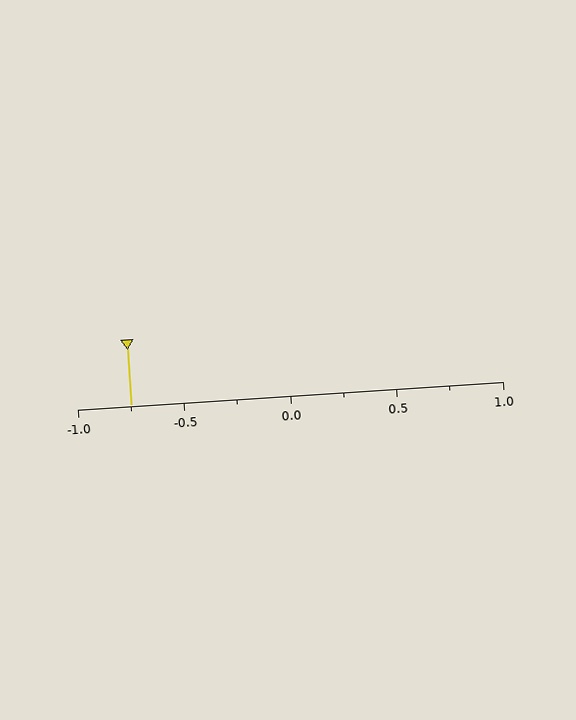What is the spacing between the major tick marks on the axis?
The major ticks are spaced 0.5 apart.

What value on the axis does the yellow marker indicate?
The marker indicates approximately -0.75.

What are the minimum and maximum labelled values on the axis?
The axis runs from -1.0 to 1.0.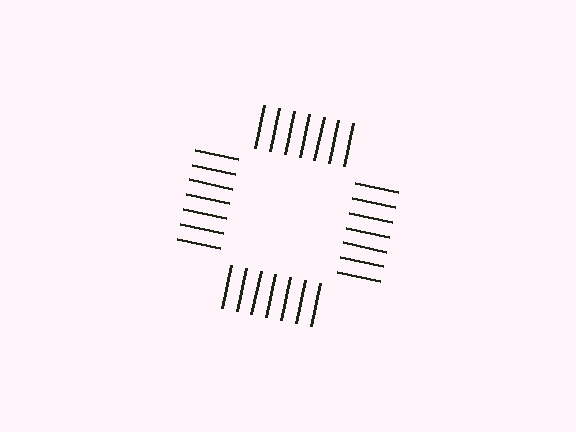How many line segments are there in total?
28 — 7 along each of the 4 edges.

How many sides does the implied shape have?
4 sides — the line-ends trace a square.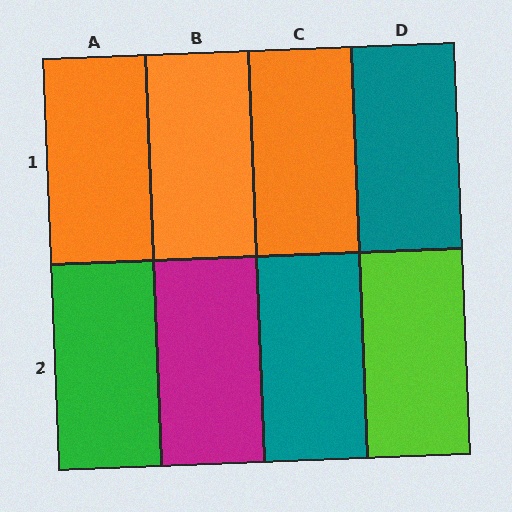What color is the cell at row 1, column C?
Orange.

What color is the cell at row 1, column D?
Teal.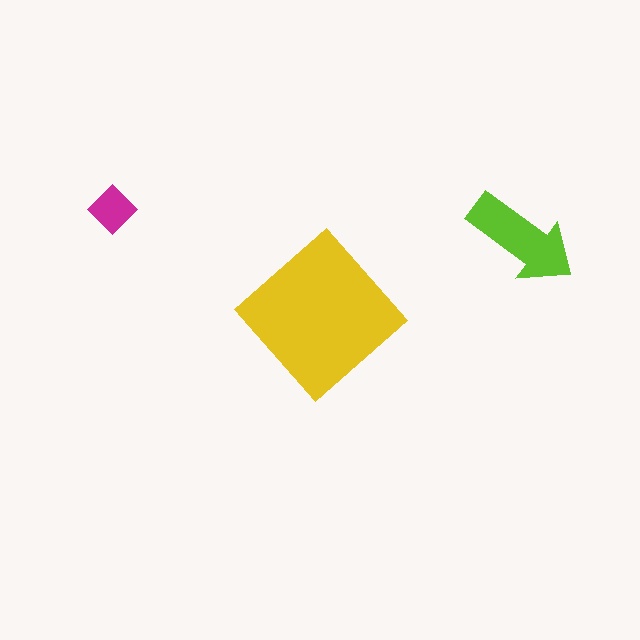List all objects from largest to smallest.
The yellow diamond, the lime arrow, the magenta diamond.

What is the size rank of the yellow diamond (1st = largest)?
1st.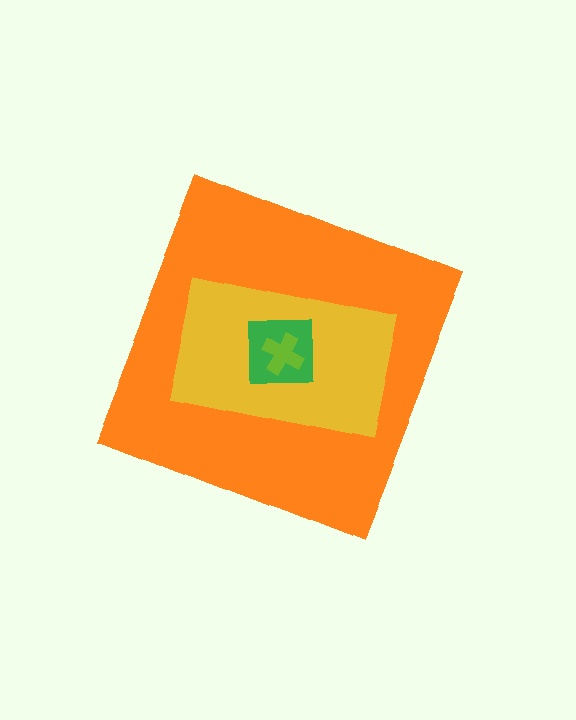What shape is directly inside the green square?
The lime cross.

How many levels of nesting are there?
4.